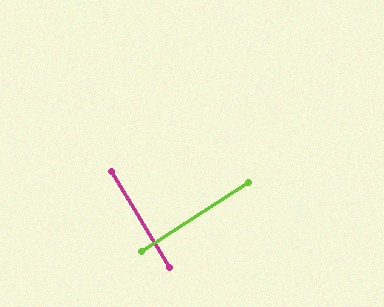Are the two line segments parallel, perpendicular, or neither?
Perpendicular — they meet at approximately 89°.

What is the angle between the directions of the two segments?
Approximately 89 degrees.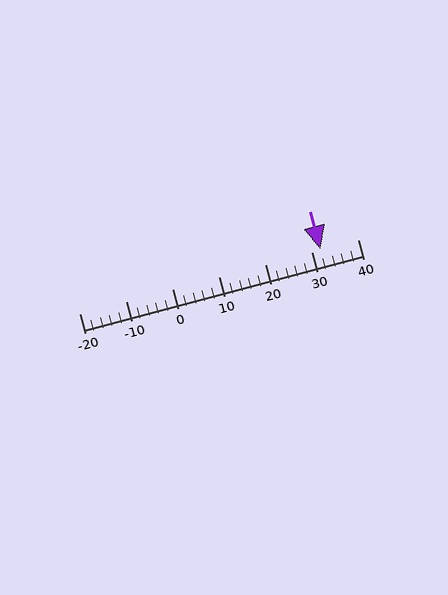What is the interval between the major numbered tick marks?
The major tick marks are spaced 10 units apart.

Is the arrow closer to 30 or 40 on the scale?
The arrow is closer to 30.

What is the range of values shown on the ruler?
The ruler shows values from -20 to 40.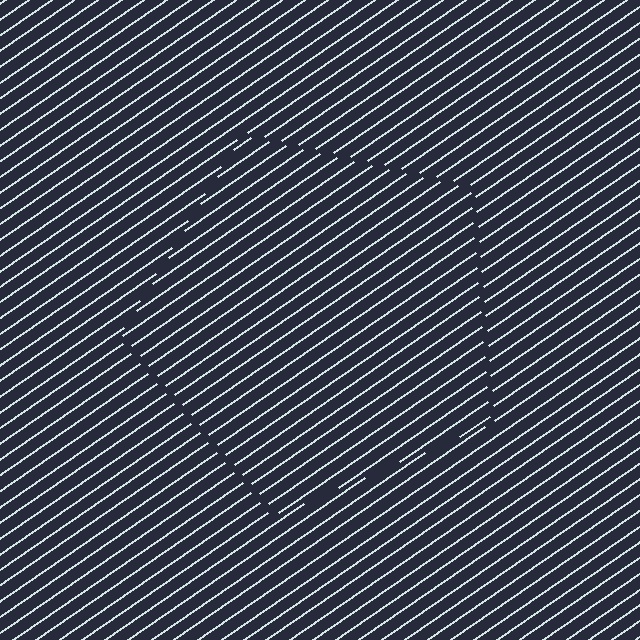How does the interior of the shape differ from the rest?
The interior of the shape contains the same grating, shifted by half a period — the contour is defined by the phase discontinuity where line-ends from the inner and outer gratings abut.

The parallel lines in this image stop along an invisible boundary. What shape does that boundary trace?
An illusory pentagon. The interior of the shape contains the same grating, shifted by half a period — the contour is defined by the phase discontinuity where line-ends from the inner and outer gratings abut.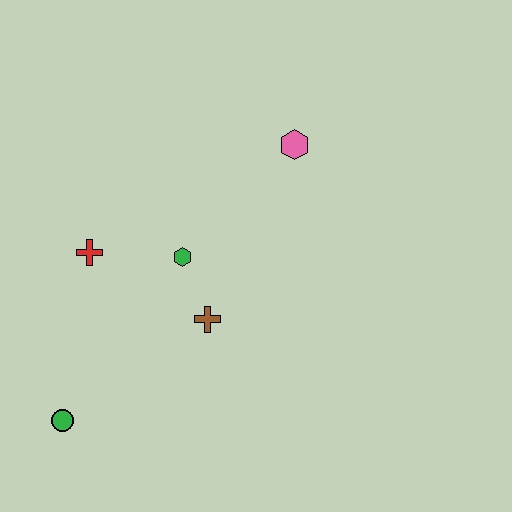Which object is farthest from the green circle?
The pink hexagon is farthest from the green circle.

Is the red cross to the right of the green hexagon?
No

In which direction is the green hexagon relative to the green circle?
The green hexagon is above the green circle.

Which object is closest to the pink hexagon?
The green hexagon is closest to the pink hexagon.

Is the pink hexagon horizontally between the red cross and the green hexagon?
No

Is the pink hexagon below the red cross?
No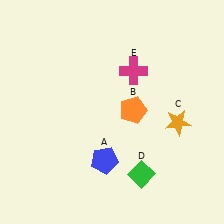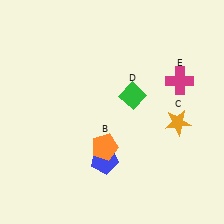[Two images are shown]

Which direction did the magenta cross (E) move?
The magenta cross (E) moved right.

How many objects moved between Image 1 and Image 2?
3 objects moved between the two images.